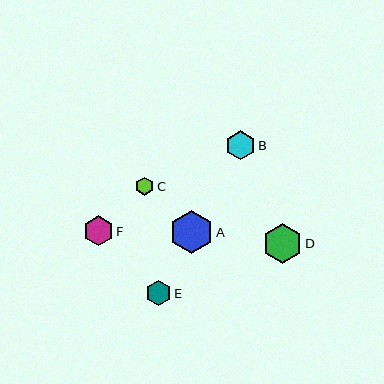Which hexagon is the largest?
Hexagon A is the largest with a size of approximately 44 pixels.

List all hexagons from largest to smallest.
From largest to smallest: A, D, F, B, E, C.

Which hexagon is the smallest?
Hexagon C is the smallest with a size of approximately 18 pixels.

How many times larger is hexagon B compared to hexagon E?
Hexagon B is approximately 1.2 times the size of hexagon E.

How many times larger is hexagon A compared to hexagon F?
Hexagon A is approximately 1.5 times the size of hexagon F.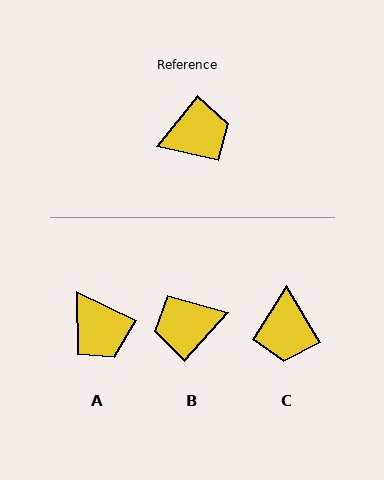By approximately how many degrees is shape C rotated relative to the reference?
Approximately 110 degrees clockwise.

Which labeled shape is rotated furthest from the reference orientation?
B, about 177 degrees away.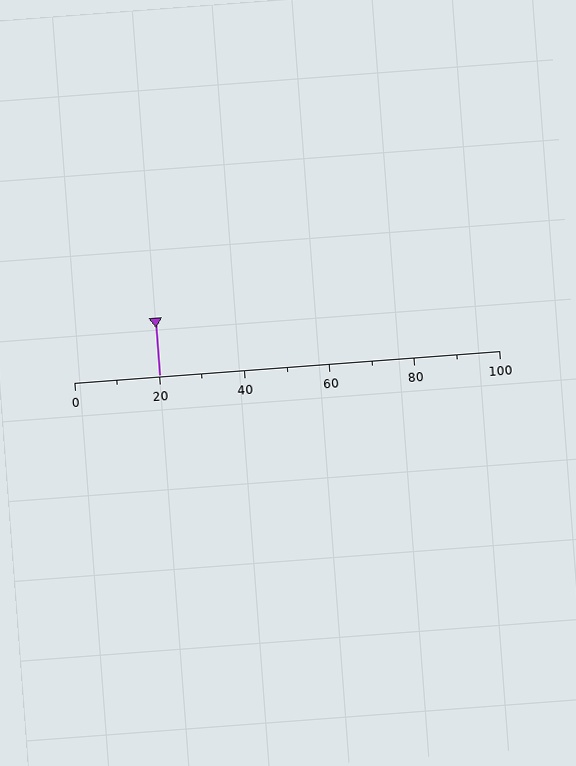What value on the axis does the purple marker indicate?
The marker indicates approximately 20.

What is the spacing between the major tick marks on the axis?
The major ticks are spaced 20 apart.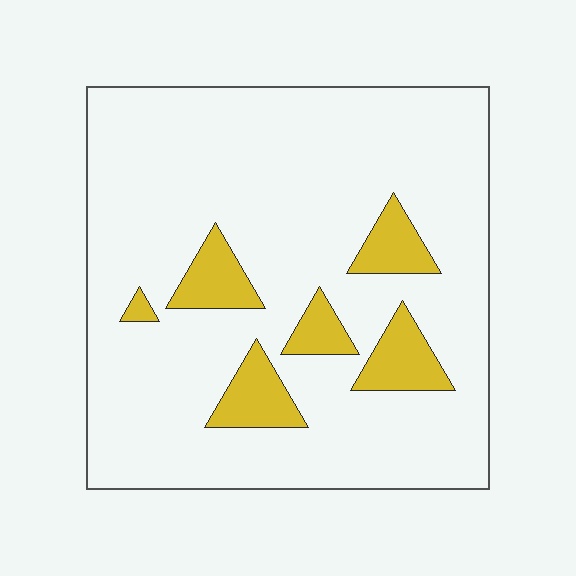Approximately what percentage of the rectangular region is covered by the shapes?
Approximately 15%.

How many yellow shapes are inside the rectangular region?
6.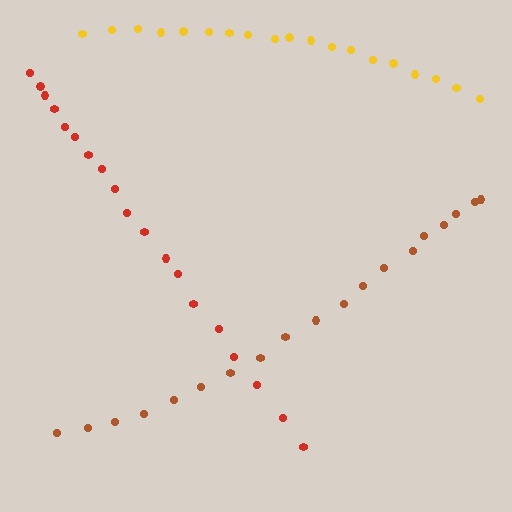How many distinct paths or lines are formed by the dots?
There are 3 distinct paths.